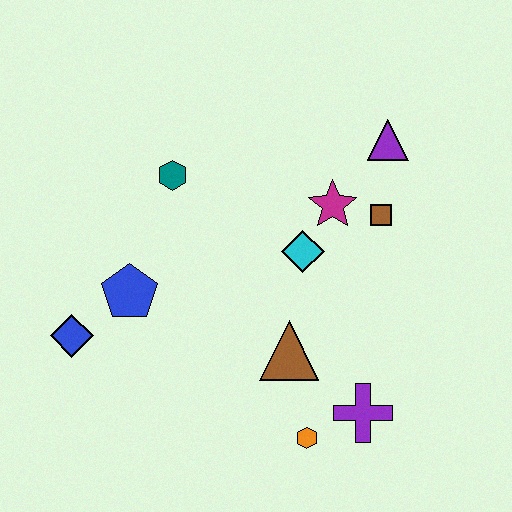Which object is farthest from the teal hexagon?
The purple cross is farthest from the teal hexagon.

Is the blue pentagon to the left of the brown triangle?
Yes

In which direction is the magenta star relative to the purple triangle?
The magenta star is below the purple triangle.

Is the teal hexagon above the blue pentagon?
Yes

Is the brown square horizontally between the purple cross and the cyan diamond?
No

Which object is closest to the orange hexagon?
The purple cross is closest to the orange hexagon.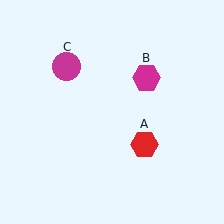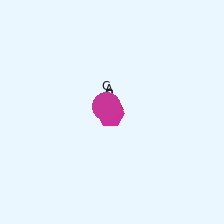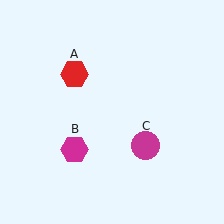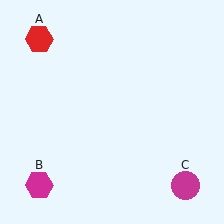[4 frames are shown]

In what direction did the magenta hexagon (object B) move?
The magenta hexagon (object B) moved down and to the left.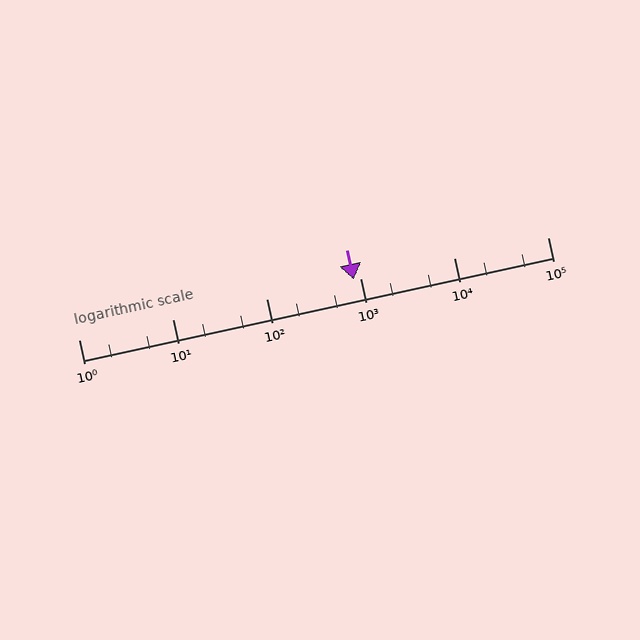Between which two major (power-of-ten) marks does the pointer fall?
The pointer is between 100 and 1000.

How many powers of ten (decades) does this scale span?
The scale spans 5 decades, from 1 to 100000.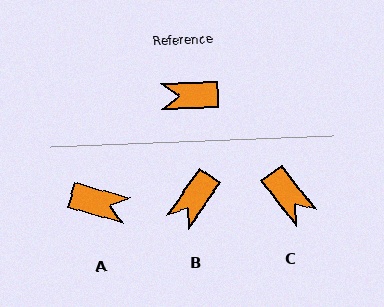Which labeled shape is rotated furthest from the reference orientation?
A, about 163 degrees away.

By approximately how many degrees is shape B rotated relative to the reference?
Approximately 53 degrees counter-clockwise.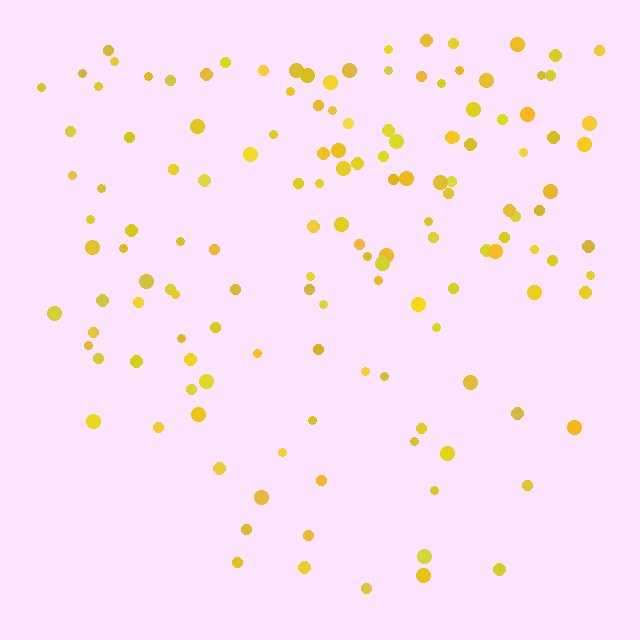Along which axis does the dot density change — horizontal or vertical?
Vertical.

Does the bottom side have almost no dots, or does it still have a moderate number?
Still a moderate number, just noticeably fewer than the top.